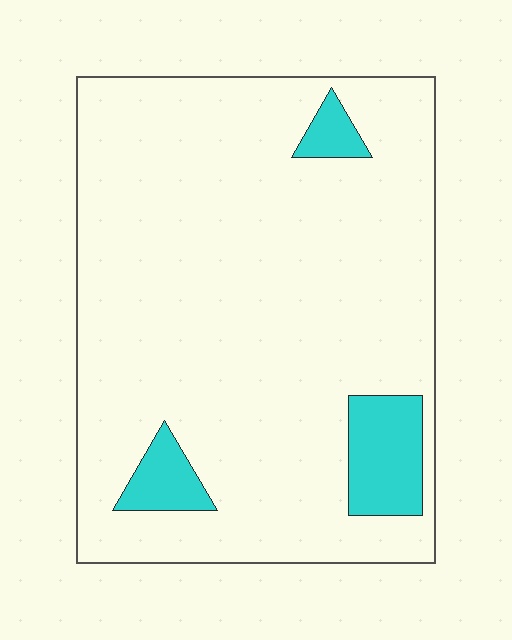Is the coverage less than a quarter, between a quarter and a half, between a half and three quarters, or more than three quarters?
Less than a quarter.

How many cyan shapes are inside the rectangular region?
3.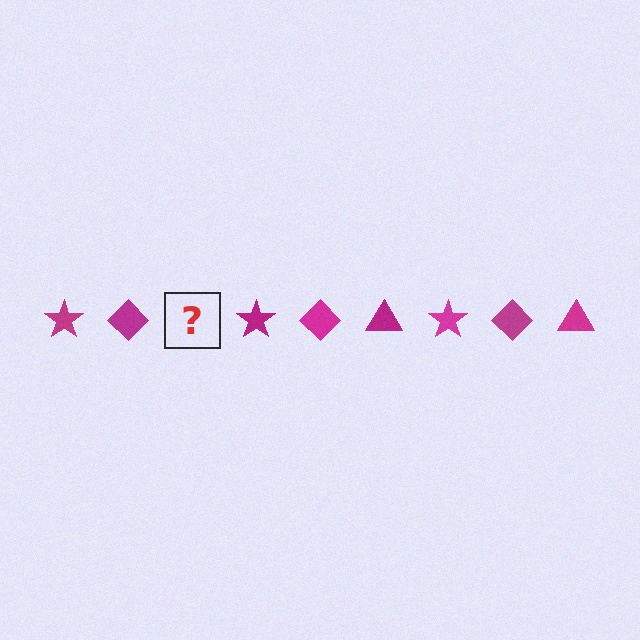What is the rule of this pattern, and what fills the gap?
The rule is that the pattern cycles through star, diamond, triangle shapes in magenta. The gap should be filled with a magenta triangle.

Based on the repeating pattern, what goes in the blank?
The blank should be a magenta triangle.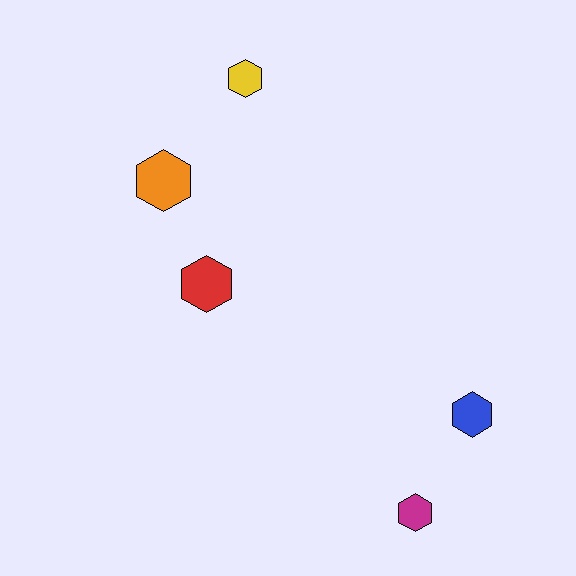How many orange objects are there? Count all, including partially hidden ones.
There is 1 orange object.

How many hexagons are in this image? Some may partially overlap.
There are 5 hexagons.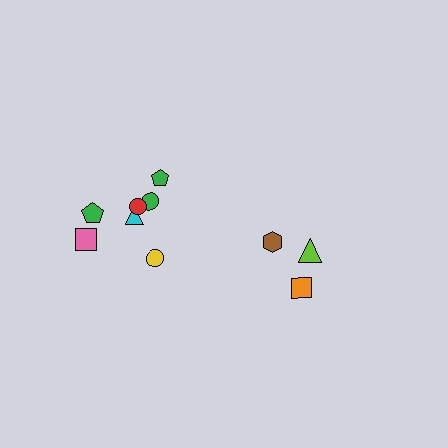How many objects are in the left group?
There are 7 objects.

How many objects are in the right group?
There are 3 objects.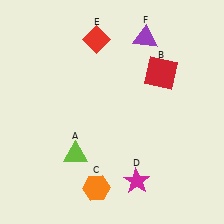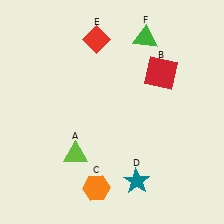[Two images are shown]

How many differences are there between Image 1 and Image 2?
There are 2 differences between the two images.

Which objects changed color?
D changed from magenta to teal. F changed from purple to green.